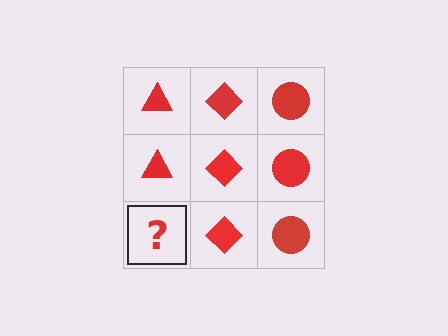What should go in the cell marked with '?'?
The missing cell should contain a red triangle.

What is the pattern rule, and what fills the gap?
The rule is that each column has a consistent shape. The gap should be filled with a red triangle.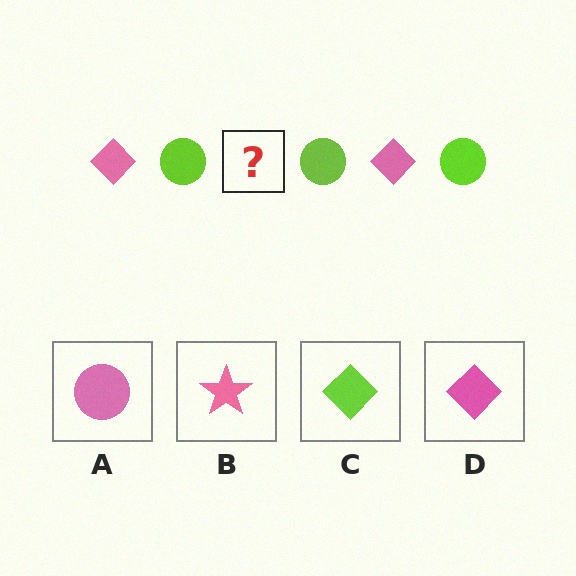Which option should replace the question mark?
Option D.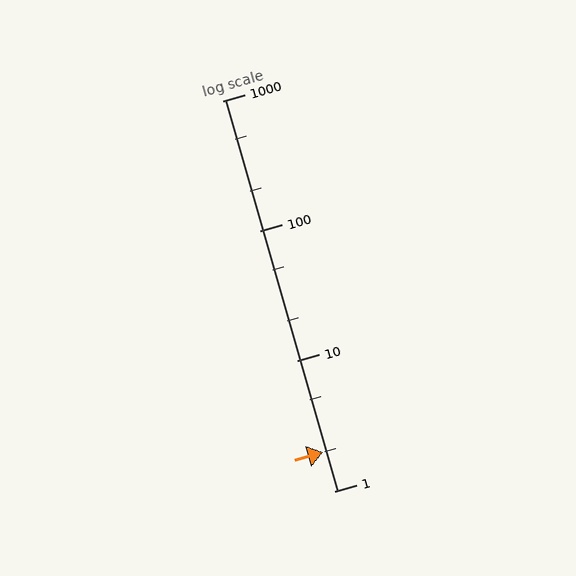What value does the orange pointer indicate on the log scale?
The pointer indicates approximately 2.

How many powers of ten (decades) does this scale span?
The scale spans 3 decades, from 1 to 1000.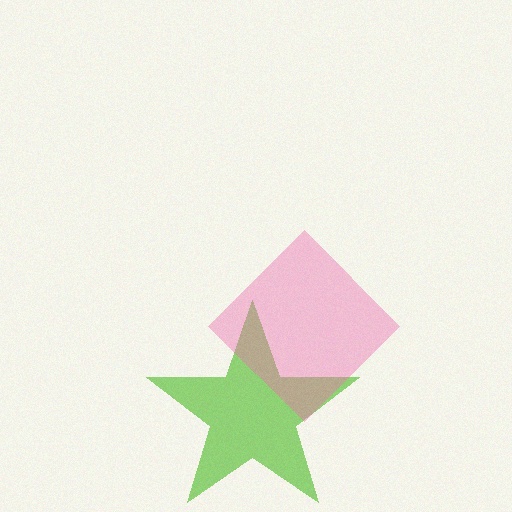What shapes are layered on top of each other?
The layered shapes are: a lime star, a pink diamond.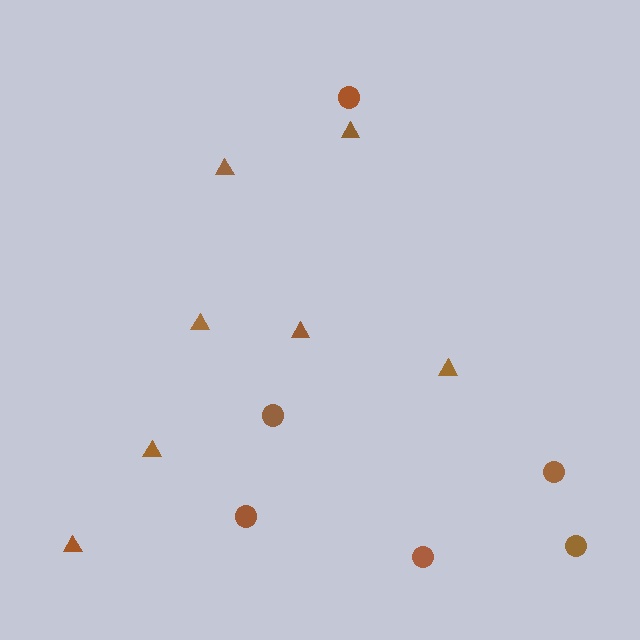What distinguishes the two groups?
There are 2 groups: one group of triangles (7) and one group of circles (6).